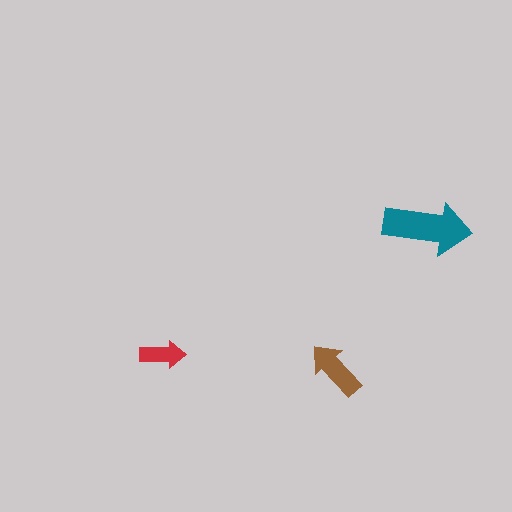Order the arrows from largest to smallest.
the teal one, the brown one, the red one.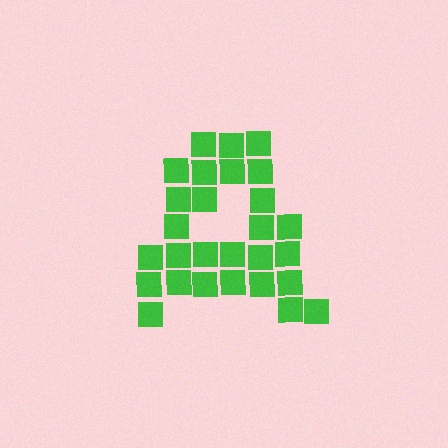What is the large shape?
The large shape is the letter A.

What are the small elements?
The small elements are squares.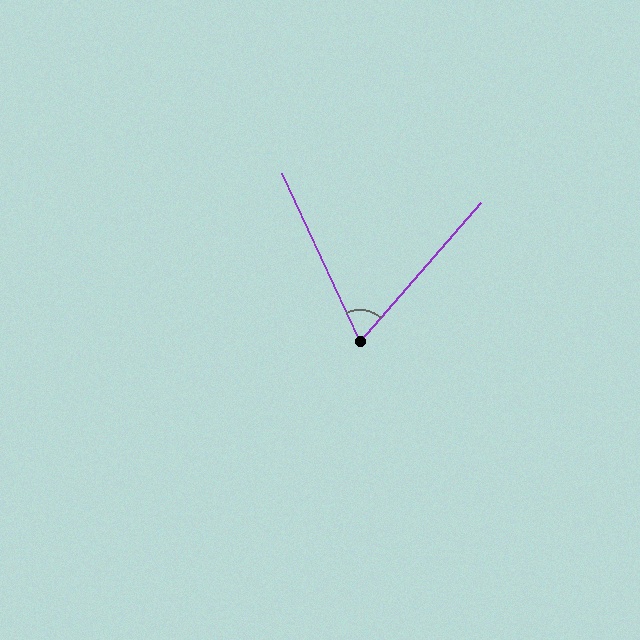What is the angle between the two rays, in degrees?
Approximately 66 degrees.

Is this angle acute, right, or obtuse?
It is acute.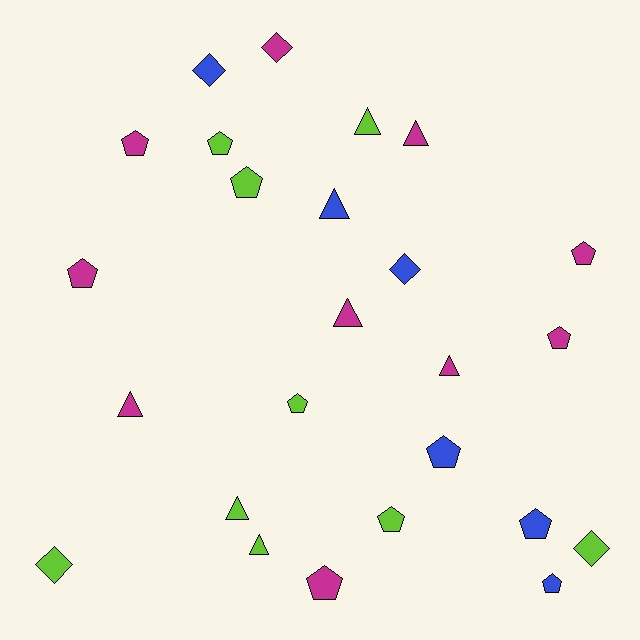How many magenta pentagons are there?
There are 5 magenta pentagons.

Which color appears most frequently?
Magenta, with 10 objects.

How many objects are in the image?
There are 25 objects.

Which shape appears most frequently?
Pentagon, with 12 objects.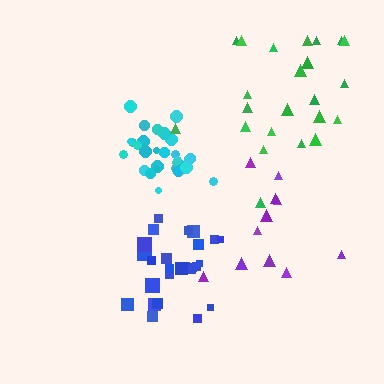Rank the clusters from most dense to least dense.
cyan, blue, purple, green.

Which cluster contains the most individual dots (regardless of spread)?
Cyan (30).